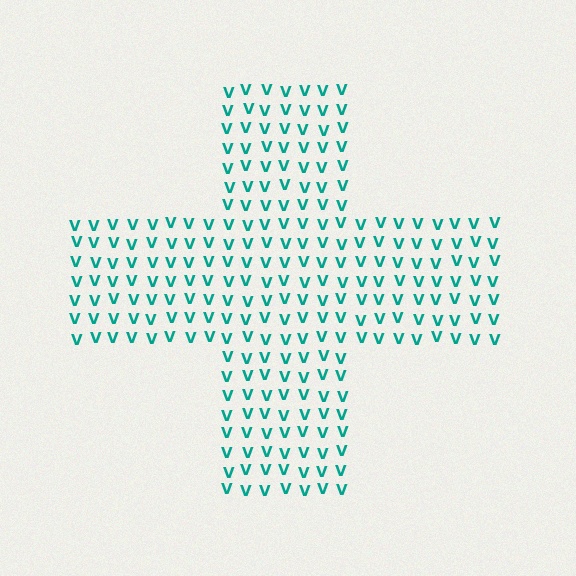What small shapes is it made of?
It is made of small letter V's.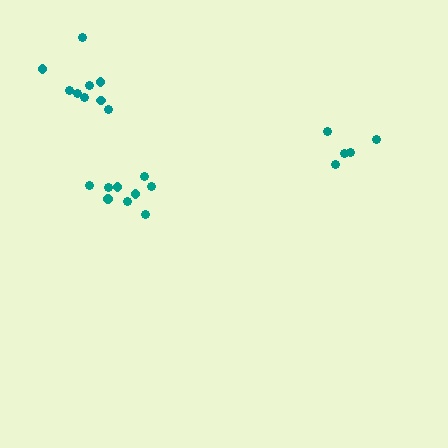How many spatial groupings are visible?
There are 3 spatial groupings.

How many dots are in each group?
Group 1: 9 dots, Group 2: 9 dots, Group 3: 5 dots (23 total).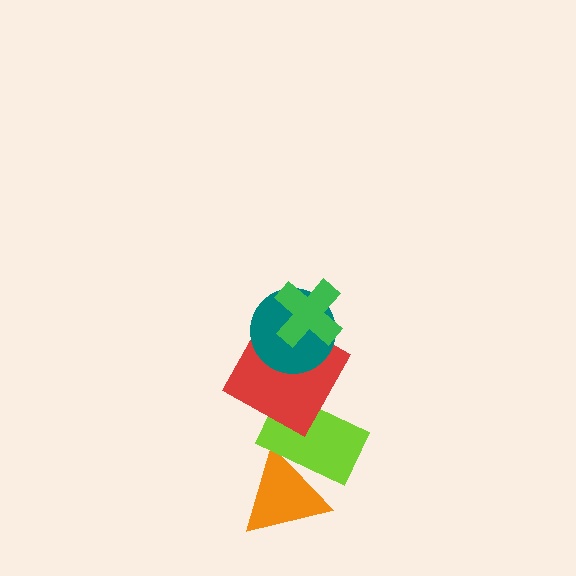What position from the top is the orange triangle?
The orange triangle is 5th from the top.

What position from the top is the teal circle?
The teal circle is 2nd from the top.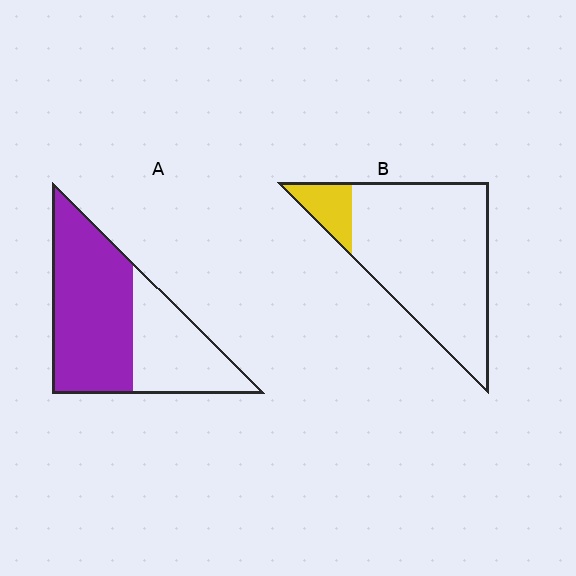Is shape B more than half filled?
No.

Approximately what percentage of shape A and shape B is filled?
A is approximately 60% and B is approximately 15%.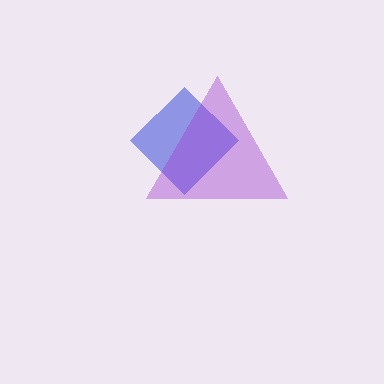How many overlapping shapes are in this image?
There are 2 overlapping shapes in the image.